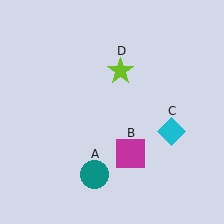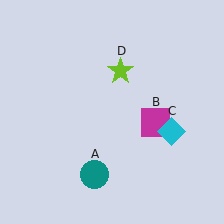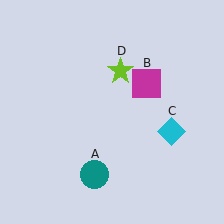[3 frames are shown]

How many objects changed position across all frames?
1 object changed position: magenta square (object B).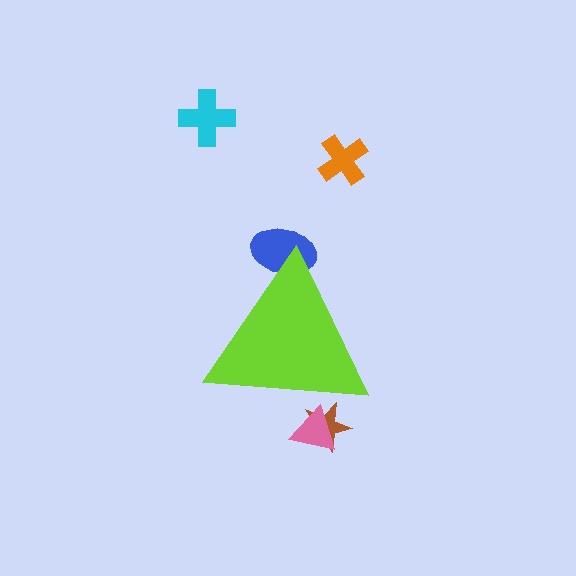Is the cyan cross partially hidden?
No, the cyan cross is fully visible.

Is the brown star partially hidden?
Yes, the brown star is partially hidden behind the lime triangle.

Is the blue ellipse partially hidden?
Yes, the blue ellipse is partially hidden behind the lime triangle.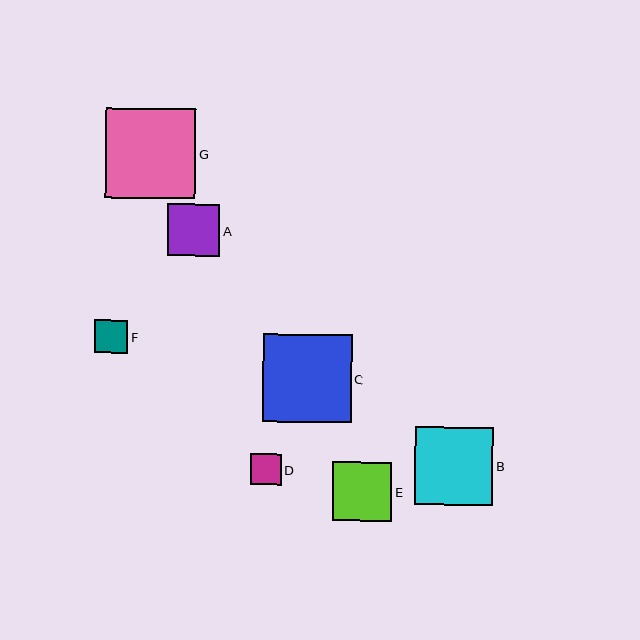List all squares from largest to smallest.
From largest to smallest: G, C, B, E, A, F, D.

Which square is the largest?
Square G is the largest with a size of approximately 90 pixels.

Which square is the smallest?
Square D is the smallest with a size of approximately 31 pixels.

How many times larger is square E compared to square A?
Square E is approximately 1.1 times the size of square A.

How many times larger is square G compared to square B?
Square G is approximately 1.2 times the size of square B.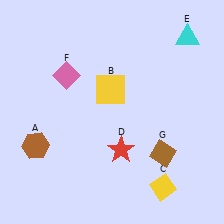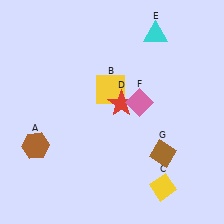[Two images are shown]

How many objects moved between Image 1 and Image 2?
3 objects moved between the two images.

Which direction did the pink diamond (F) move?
The pink diamond (F) moved right.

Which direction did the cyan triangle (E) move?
The cyan triangle (E) moved left.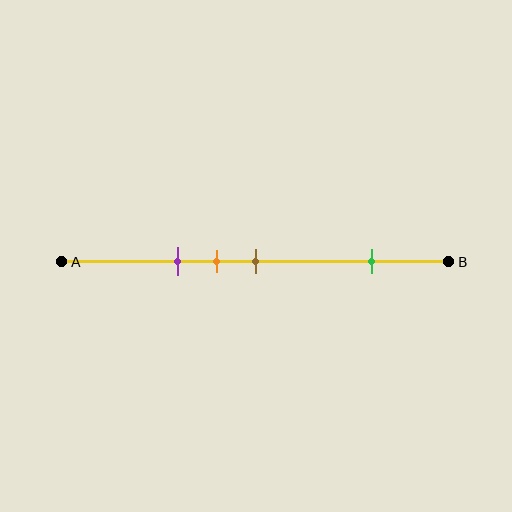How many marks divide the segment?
There are 4 marks dividing the segment.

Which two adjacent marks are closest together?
The orange and brown marks are the closest adjacent pair.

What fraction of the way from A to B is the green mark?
The green mark is approximately 80% (0.8) of the way from A to B.